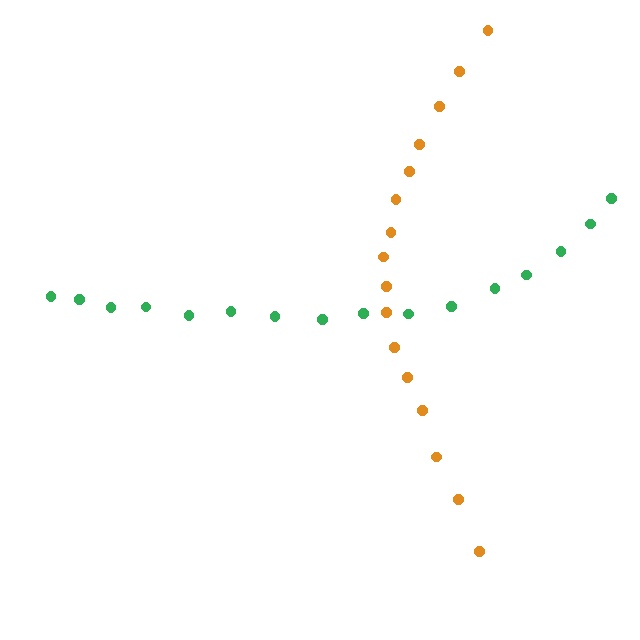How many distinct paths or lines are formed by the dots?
There are 2 distinct paths.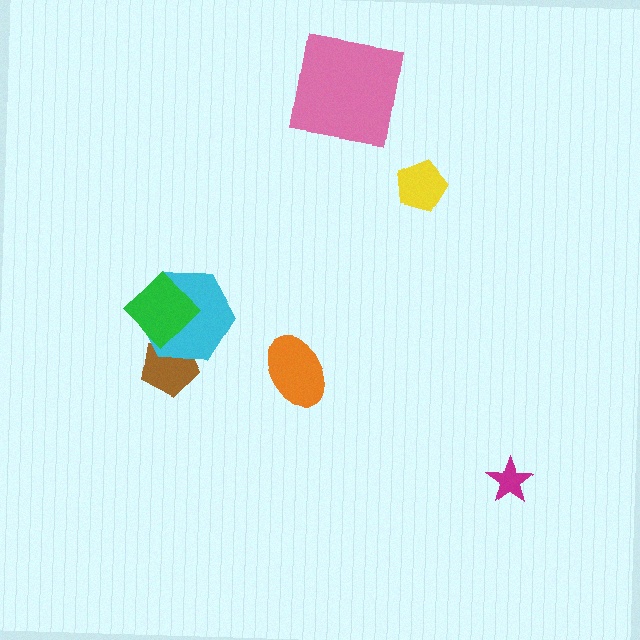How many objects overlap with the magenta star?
0 objects overlap with the magenta star.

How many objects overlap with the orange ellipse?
0 objects overlap with the orange ellipse.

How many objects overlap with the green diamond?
2 objects overlap with the green diamond.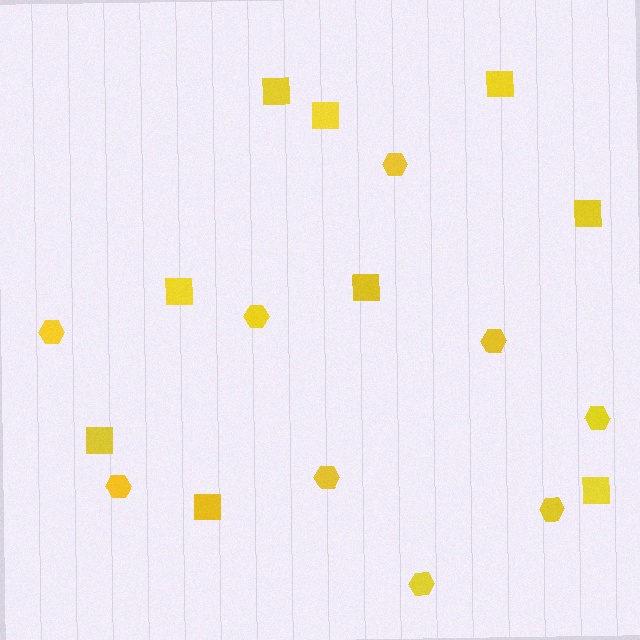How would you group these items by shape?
There are 2 groups: one group of hexagons (9) and one group of squares (9).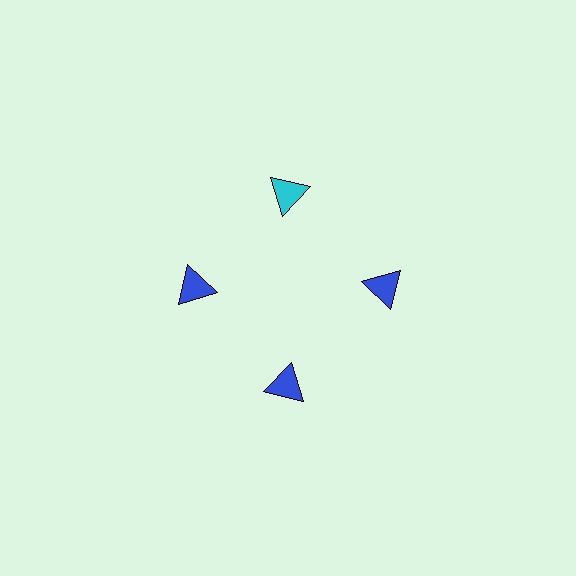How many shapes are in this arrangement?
There are 4 shapes arranged in a ring pattern.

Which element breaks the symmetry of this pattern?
The cyan triangle at roughly the 12 o'clock position breaks the symmetry. All other shapes are blue triangles.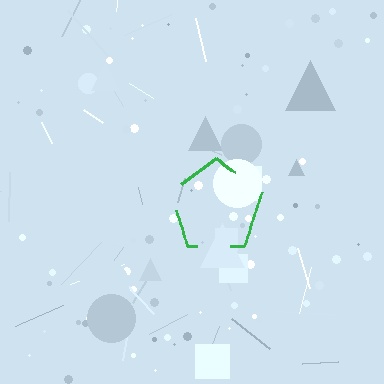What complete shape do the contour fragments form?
The contour fragments form a pentagon.